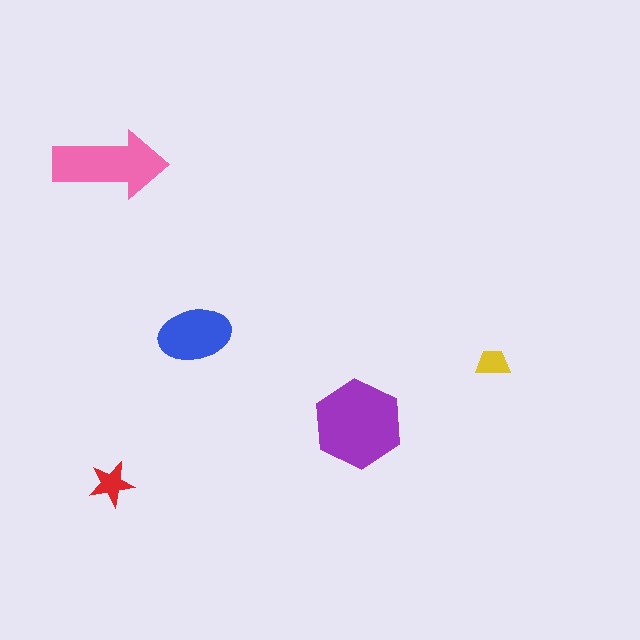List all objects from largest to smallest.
The purple hexagon, the pink arrow, the blue ellipse, the red star, the yellow trapezoid.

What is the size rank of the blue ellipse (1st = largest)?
3rd.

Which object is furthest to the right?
The yellow trapezoid is rightmost.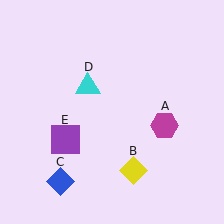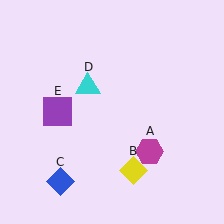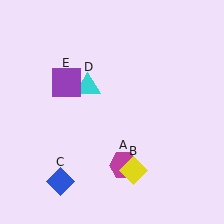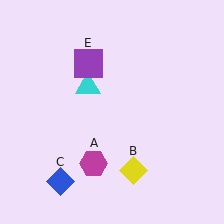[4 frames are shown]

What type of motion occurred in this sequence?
The magenta hexagon (object A), purple square (object E) rotated clockwise around the center of the scene.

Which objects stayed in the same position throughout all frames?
Yellow diamond (object B) and blue diamond (object C) and cyan triangle (object D) remained stationary.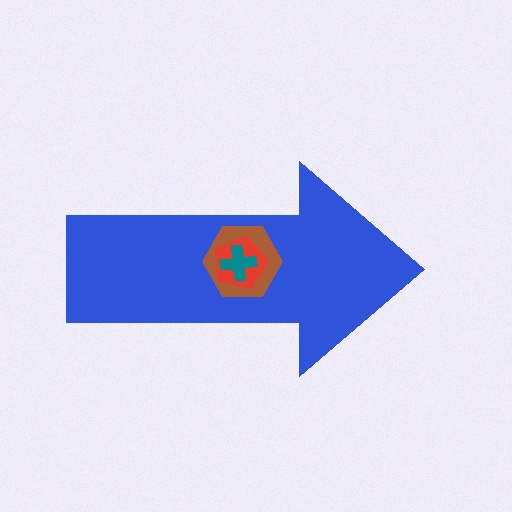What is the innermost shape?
The teal cross.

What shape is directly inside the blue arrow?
The brown hexagon.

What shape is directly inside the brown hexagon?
The red pentagon.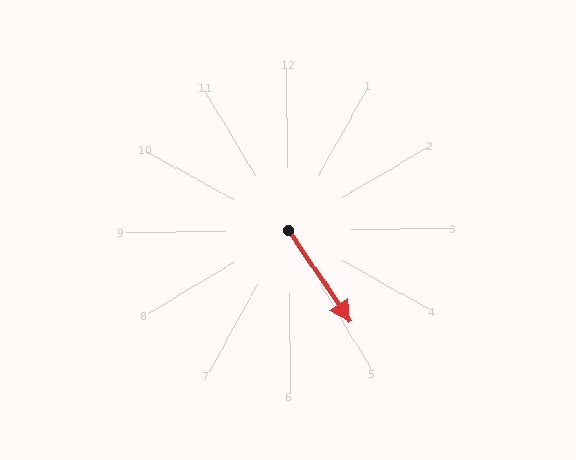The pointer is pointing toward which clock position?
Roughly 5 o'clock.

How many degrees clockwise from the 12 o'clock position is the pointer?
Approximately 147 degrees.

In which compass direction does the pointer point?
Southeast.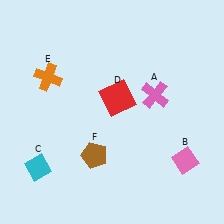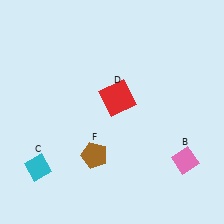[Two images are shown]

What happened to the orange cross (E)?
The orange cross (E) was removed in Image 2. It was in the top-left area of Image 1.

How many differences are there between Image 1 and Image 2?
There are 2 differences between the two images.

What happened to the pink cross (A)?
The pink cross (A) was removed in Image 2. It was in the top-right area of Image 1.